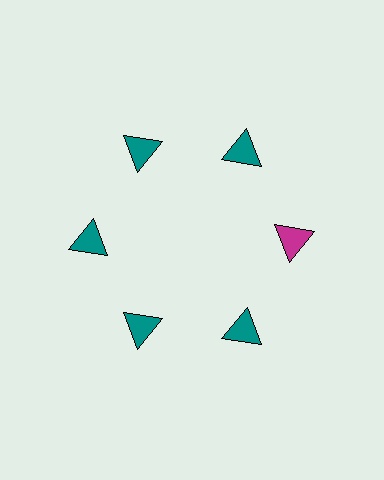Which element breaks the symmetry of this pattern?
The magenta triangle at roughly the 3 o'clock position breaks the symmetry. All other shapes are teal triangles.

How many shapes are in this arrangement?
There are 6 shapes arranged in a ring pattern.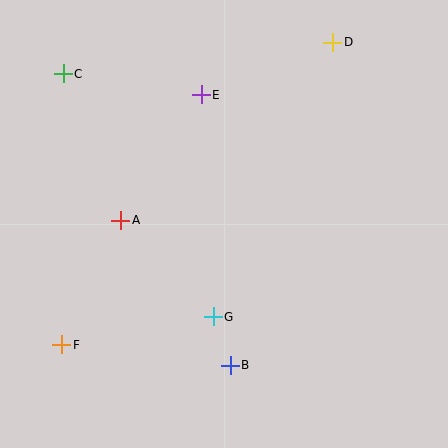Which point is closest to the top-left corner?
Point C is closest to the top-left corner.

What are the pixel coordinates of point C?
Point C is at (63, 74).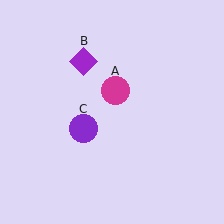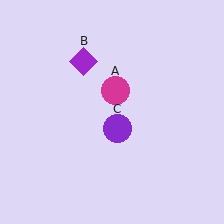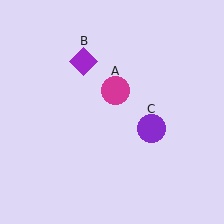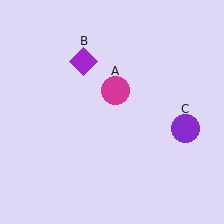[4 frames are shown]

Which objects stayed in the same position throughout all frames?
Magenta circle (object A) and purple diamond (object B) remained stationary.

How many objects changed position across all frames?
1 object changed position: purple circle (object C).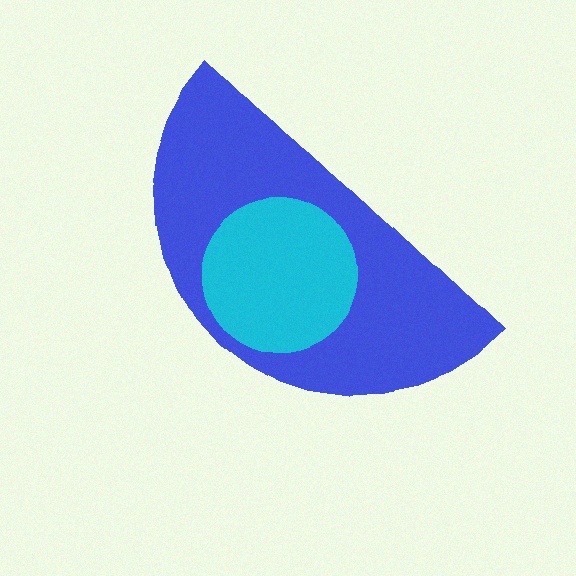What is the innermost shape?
The cyan circle.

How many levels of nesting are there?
2.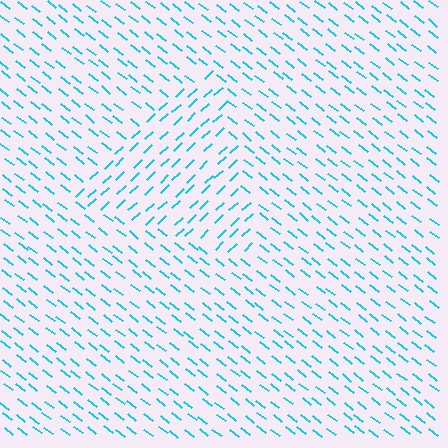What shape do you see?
I see a triangle.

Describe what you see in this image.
The image is filled with small cyan line segments. A triangle region in the image has lines oriented differently from the surrounding lines, creating a visible texture boundary.